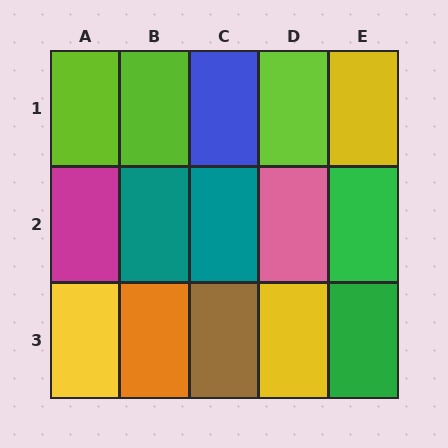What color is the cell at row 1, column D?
Lime.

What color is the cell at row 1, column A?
Lime.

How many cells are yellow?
3 cells are yellow.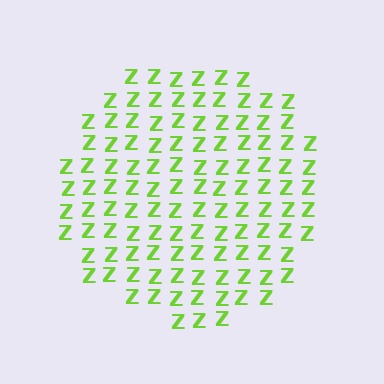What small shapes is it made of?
It is made of small letter Z's.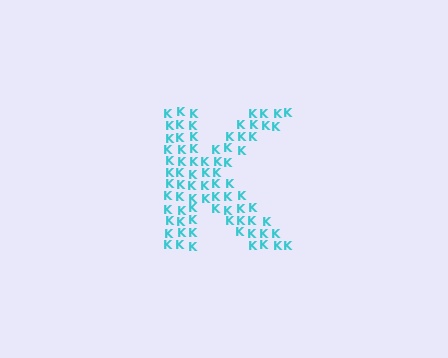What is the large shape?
The large shape is the letter K.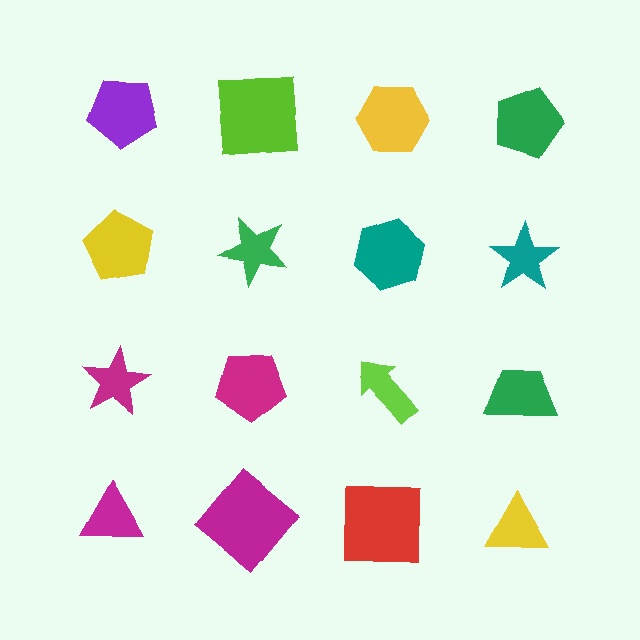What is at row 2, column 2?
A green star.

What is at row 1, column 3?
A yellow hexagon.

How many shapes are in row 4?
4 shapes.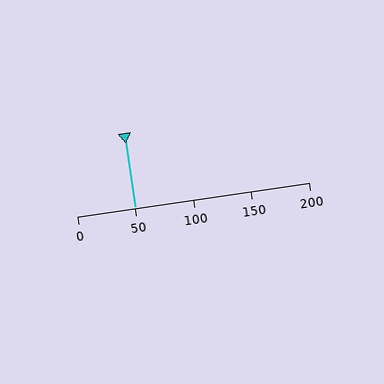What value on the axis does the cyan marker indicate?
The marker indicates approximately 50.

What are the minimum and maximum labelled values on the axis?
The axis runs from 0 to 200.